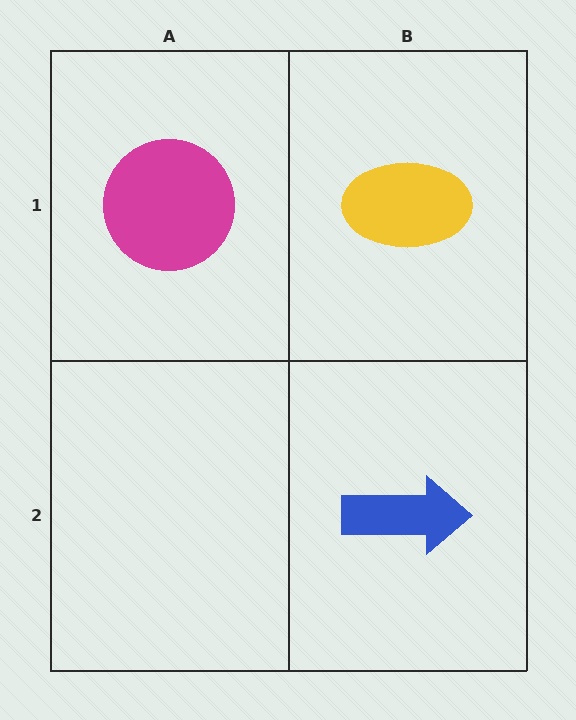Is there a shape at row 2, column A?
No, that cell is empty.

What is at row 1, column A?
A magenta circle.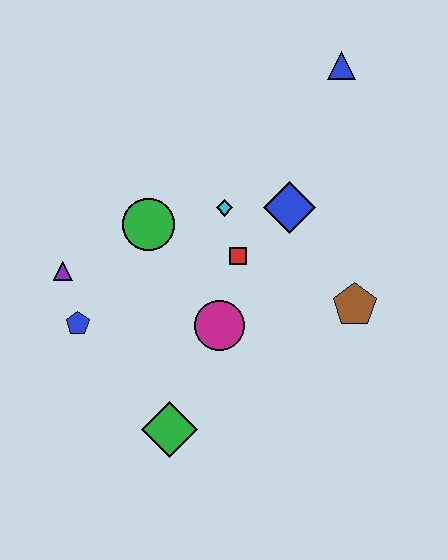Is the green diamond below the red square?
Yes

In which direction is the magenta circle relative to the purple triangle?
The magenta circle is to the right of the purple triangle.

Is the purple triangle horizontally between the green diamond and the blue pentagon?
No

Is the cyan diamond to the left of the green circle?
No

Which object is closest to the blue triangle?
The blue diamond is closest to the blue triangle.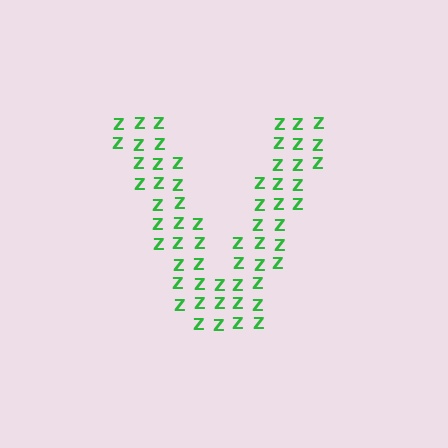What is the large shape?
The large shape is the letter V.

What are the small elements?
The small elements are letter Z's.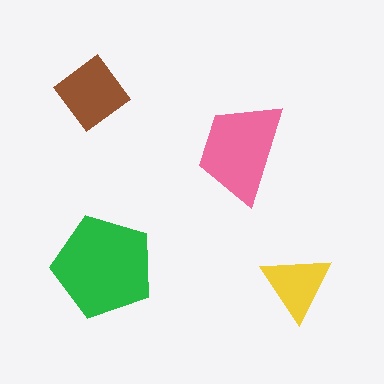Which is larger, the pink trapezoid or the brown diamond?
The pink trapezoid.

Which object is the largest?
The green pentagon.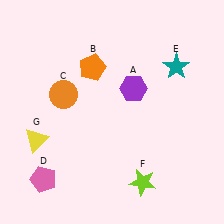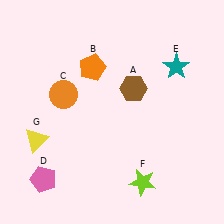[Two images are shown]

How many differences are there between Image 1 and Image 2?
There is 1 difference between the two images.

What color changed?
The hexagon (A) changed from purple in Image 1 to brown in Image 2.